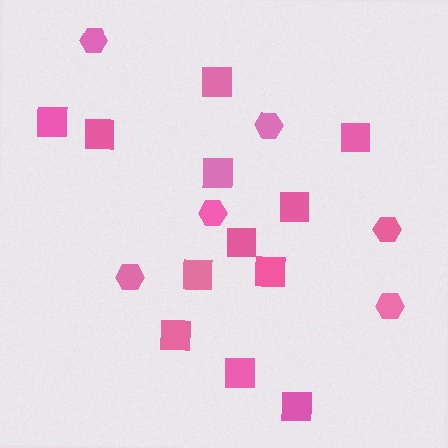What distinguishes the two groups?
There are 2 groups: one group of squares (12) and one group of hexagons (6).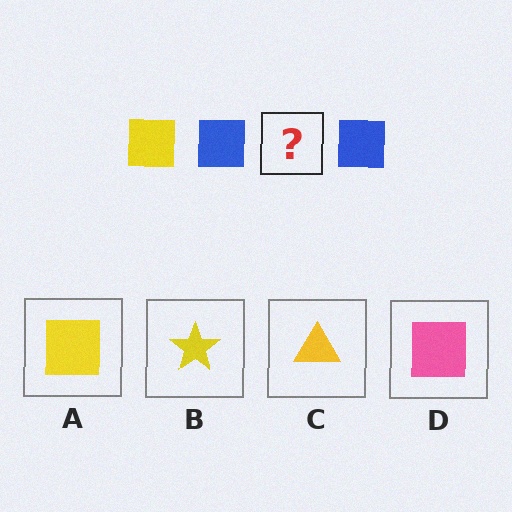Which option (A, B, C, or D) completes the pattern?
A.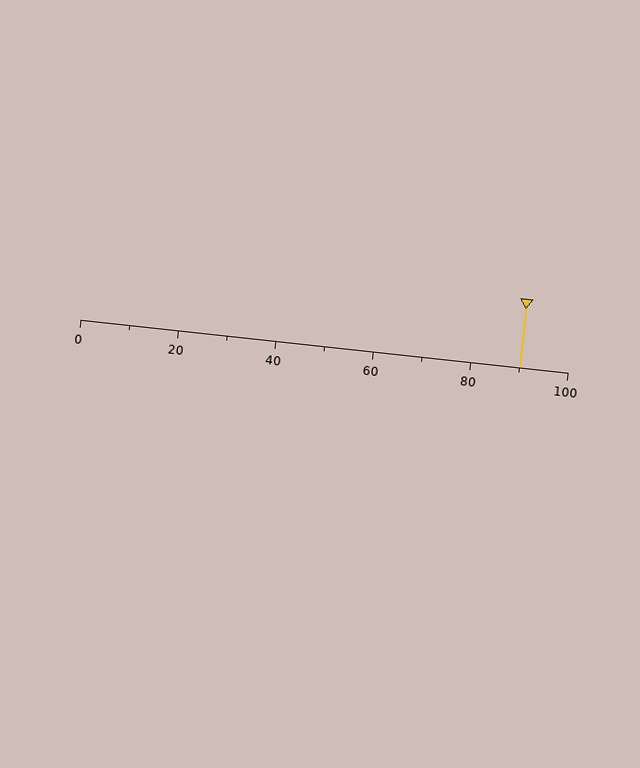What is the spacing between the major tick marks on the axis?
The major ticks are spaced 20 apart.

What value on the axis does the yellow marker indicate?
The marker indicates approximately 90.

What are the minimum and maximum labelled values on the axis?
The axis runs from 0 to 100.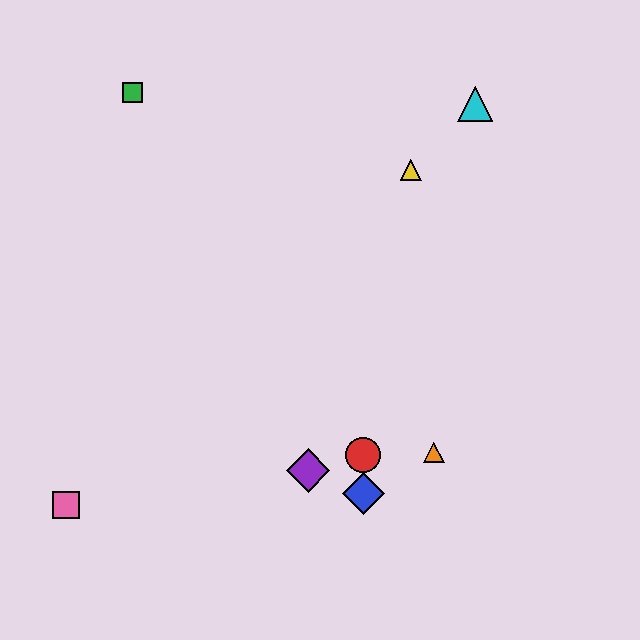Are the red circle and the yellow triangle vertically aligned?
No, the red circle is at x≈363 and the yellow triangle is at x≈411.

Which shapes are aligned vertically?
The red circle, the blue diamond are aligned vertically.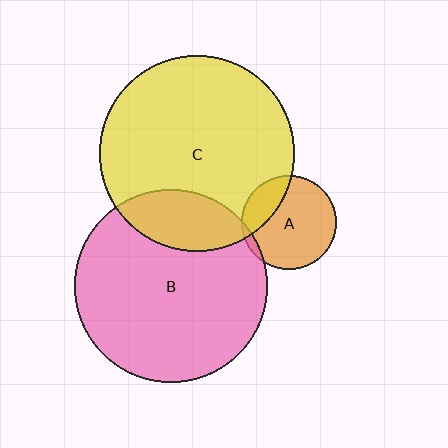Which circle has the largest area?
Circle C (yellow).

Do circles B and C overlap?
Yes.